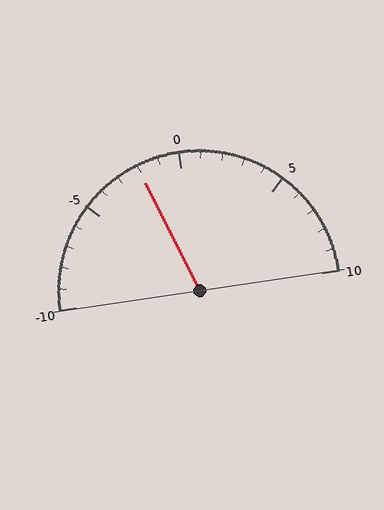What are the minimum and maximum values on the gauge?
The gauge ranges from -10 to 10.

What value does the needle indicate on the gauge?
The needle indicates approximately -2.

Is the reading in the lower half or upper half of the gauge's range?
The reading is in the lower half of the range (-10 to 10).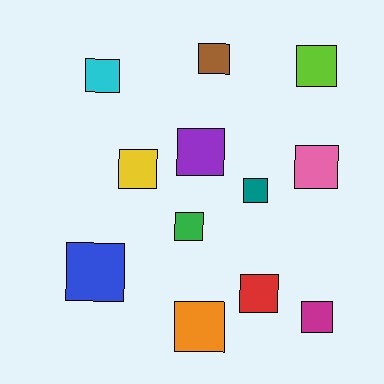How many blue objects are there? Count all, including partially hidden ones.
There is 1 blue object.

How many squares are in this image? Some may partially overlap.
There are 12 squares.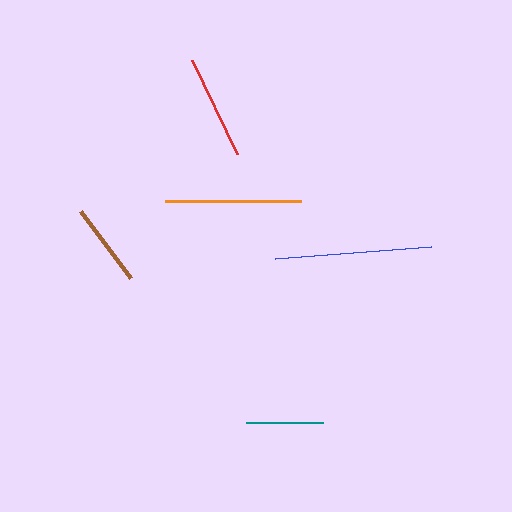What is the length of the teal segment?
The teal segment is approximately 77 pixels long.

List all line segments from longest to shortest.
From longest to shortest: blue, orange, red, brown, teal.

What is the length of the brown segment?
The brown segment is approximately 83 pixels long.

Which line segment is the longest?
The blue line is the longest at approximately 157 pixels.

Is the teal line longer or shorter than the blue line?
The blue line is longer than the teal line.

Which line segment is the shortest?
The teal line is the shortest at approximately 77 pixels.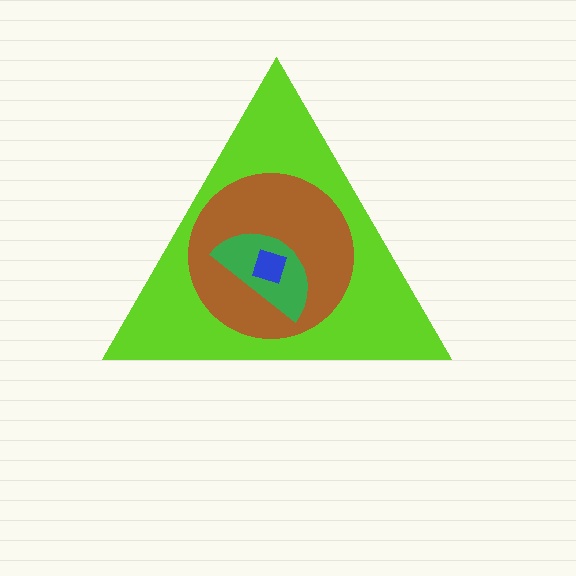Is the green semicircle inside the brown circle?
Yes.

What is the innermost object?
The blue square.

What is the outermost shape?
The lime triangle.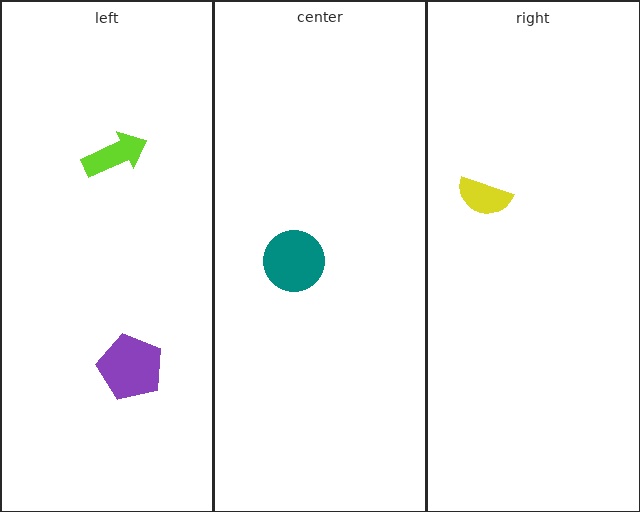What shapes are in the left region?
The purple pentagon, the lime arrow.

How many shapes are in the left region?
2.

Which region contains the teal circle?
The center region.